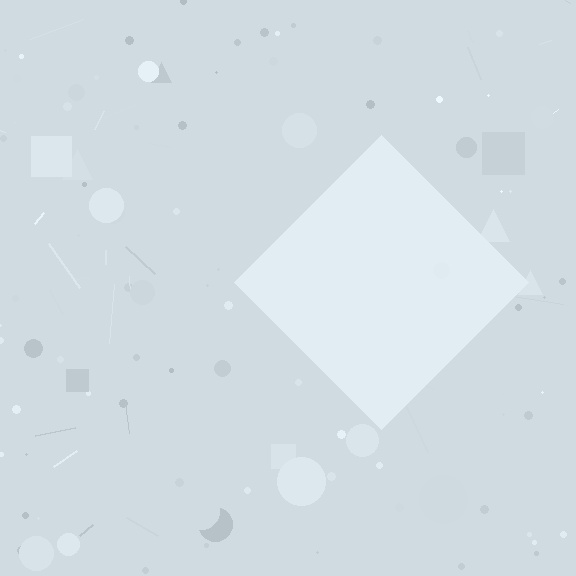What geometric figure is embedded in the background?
A diamond is embedded in the background.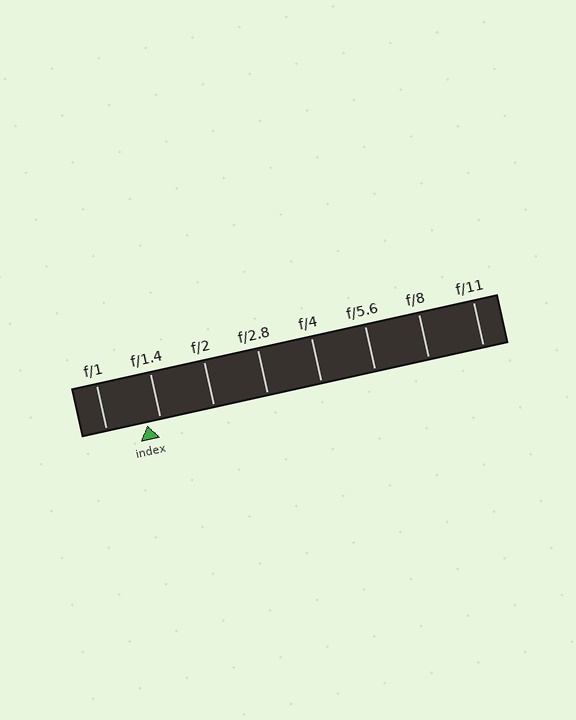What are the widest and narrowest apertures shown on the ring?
The widest aperture shown is f/1 and the narrowest is f/11.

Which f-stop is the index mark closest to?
The index mark is closest to f/1.4.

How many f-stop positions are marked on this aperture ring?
There are 8 f-stop positions marked.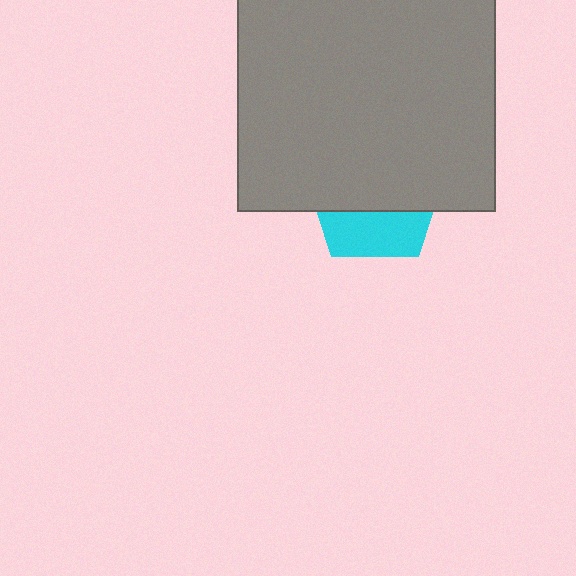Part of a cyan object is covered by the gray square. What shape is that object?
It is a pentagon.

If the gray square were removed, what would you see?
You would see the complete cyan pentagon.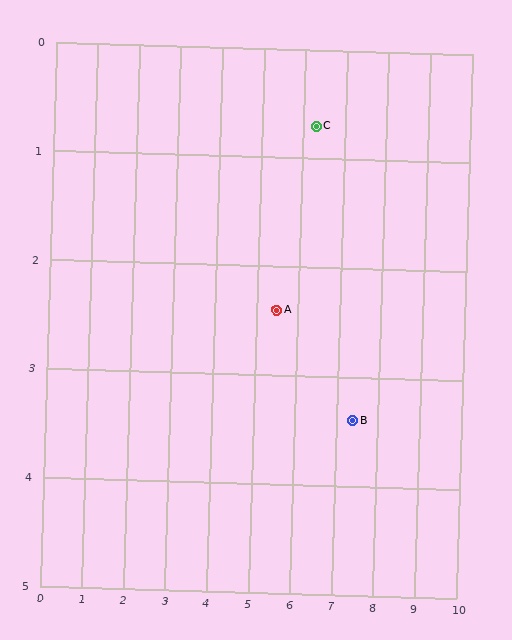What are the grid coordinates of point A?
Point A is at approximately (5.5, 2.4).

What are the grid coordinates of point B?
Point B is at approximately (7.4, 3.4).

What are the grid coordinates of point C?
Point C is at approximately (6.3, 0.7).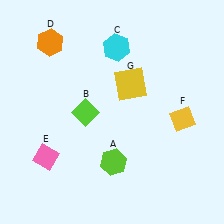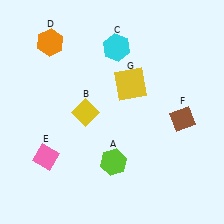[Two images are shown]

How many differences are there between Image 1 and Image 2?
There are 2 differences between the two images.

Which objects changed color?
B changed from lime to yellow. F changed from yellow to brown.